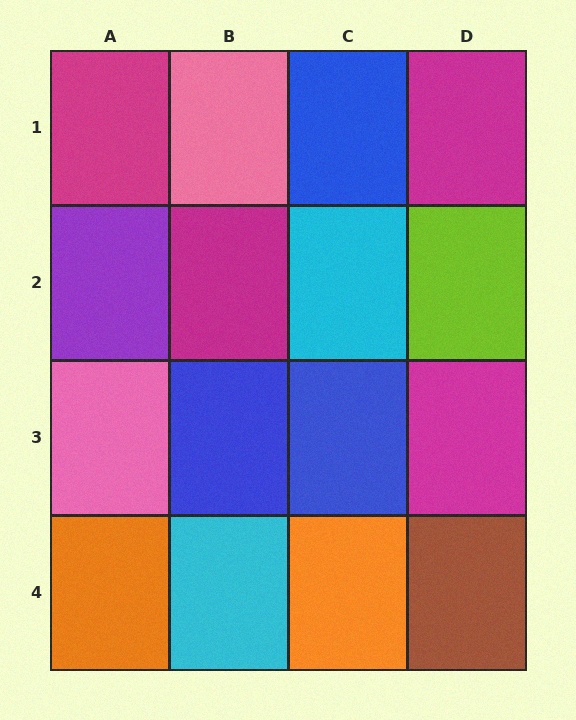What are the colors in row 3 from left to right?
Pink, blue, blue, magenta.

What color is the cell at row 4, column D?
Brown.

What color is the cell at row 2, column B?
Magenta.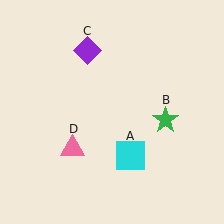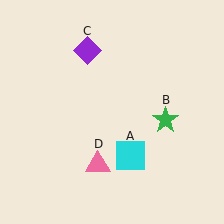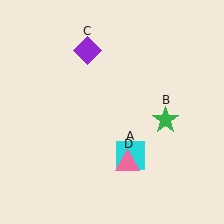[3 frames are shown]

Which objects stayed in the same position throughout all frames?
Cyan square (object A) and green star (object B) and purple diamond (object C) remained stationary.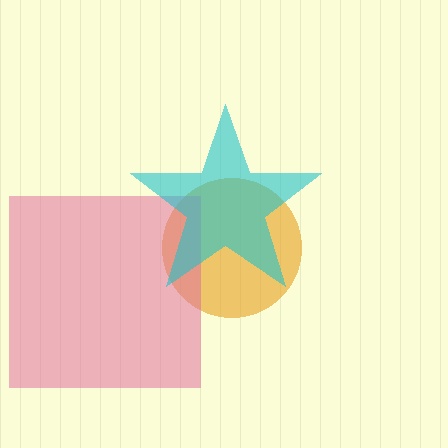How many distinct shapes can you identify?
There are 3 distinct shapes: an orange circle, a pink square, a cyan star.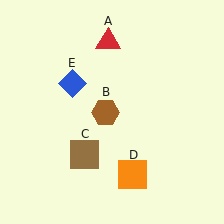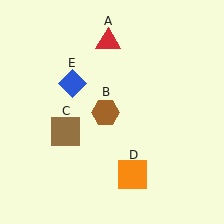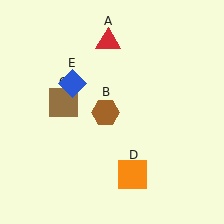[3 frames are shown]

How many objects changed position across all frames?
1 object changed position: brown square (object C).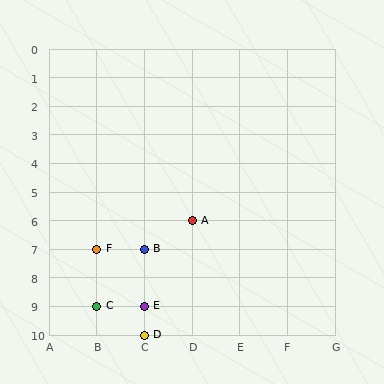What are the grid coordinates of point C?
Point C is at grid coordinates (B, 9).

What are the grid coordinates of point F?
Point F is at grid coordinates (B, 7).